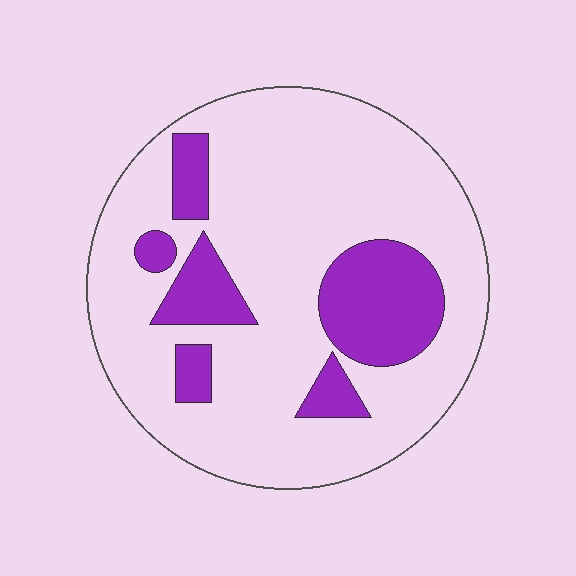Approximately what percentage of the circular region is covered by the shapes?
Approximately 20%.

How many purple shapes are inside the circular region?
6.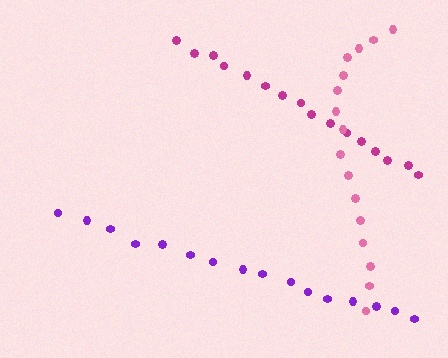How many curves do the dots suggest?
There are 3 distinct paths.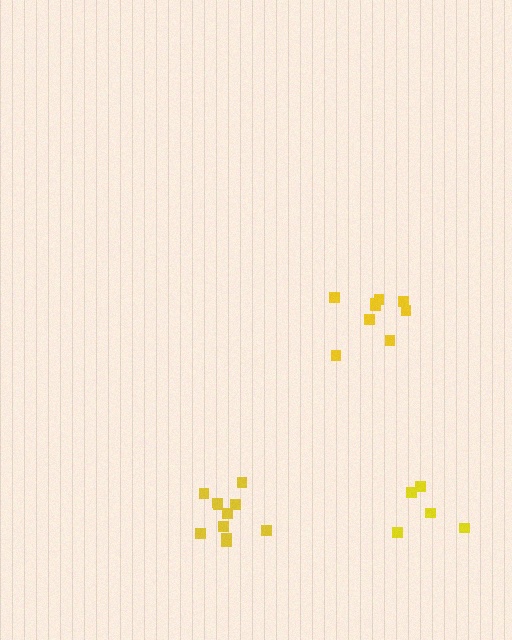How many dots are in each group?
Group 1: 11 dots, Group 2: 9 dots, Group 3: 5 dots (25 total).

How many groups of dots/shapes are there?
There are 3 groups.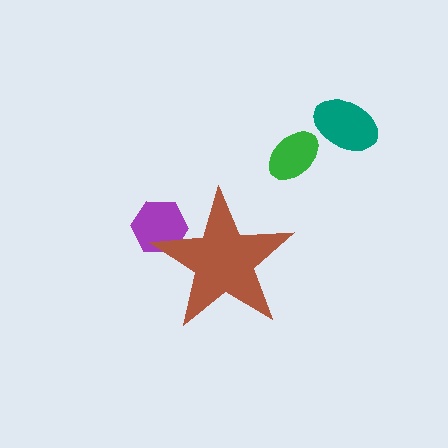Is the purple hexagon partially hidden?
Yes, the purple hexagon is partially hidden behind the brown star.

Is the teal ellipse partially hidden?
No, the teal ellipse is fully visible.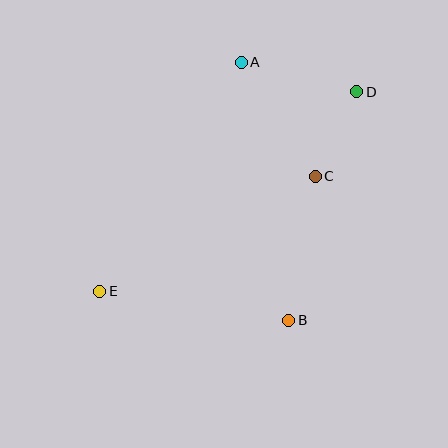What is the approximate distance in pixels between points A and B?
The distance between A and B is approximately 262 pixels.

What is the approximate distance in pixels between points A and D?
The distance between A and D is approximately 120 pixels.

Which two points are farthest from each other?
Points D and E are farthest from each other.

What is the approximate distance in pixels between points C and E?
The distance between C and E is approximately 244 pixels.